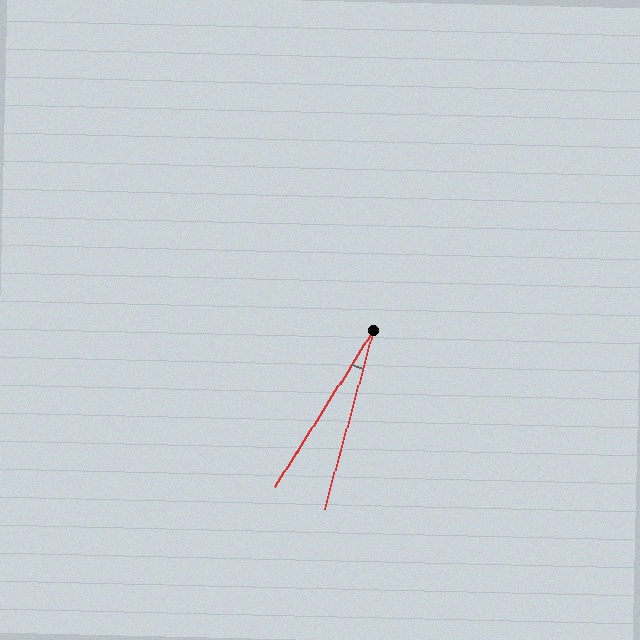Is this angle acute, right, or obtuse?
It is acute.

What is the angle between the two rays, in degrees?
Approximately 17 degrees.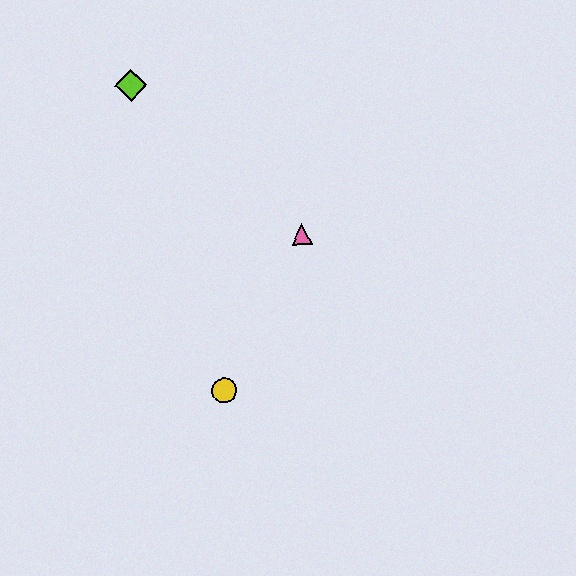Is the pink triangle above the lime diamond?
No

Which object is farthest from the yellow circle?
The lime diamond is farthest from the yellow circle.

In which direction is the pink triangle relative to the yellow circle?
The pink triangle is above the yellow circle.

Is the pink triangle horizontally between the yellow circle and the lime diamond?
No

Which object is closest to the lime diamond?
The pink triangle is closest to the lime diamond.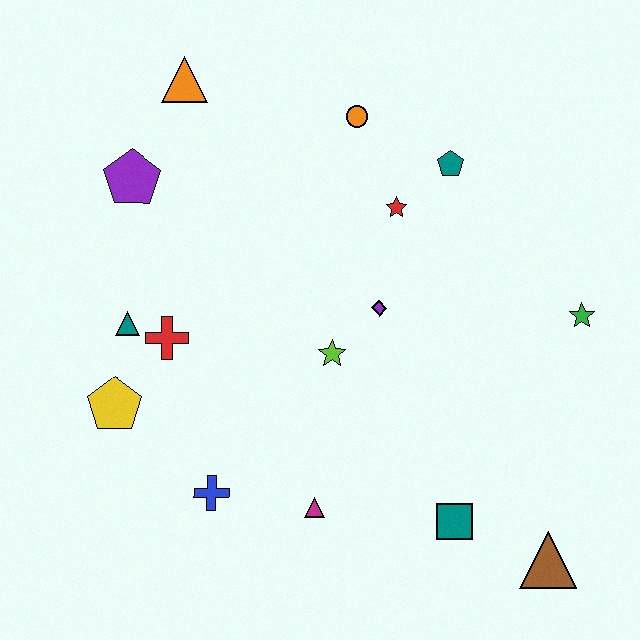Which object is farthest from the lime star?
The orange triangle is farthest from the lime star.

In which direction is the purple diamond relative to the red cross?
The purple diamond is to the right of the red cross.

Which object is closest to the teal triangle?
The red cross is closest to the teal triangle.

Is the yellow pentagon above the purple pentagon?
No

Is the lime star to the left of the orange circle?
Yes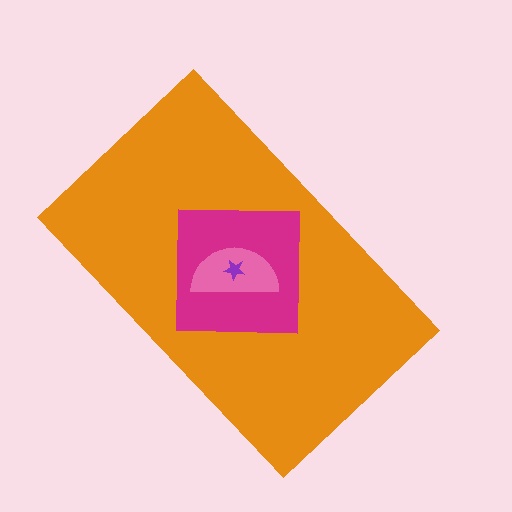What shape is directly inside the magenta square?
The pink semicircle.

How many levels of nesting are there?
4.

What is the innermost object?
The purple star.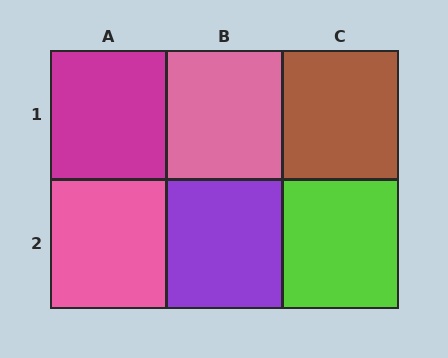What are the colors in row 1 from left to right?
Magenta, pink, brown.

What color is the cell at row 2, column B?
Purple.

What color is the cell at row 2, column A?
Pink.